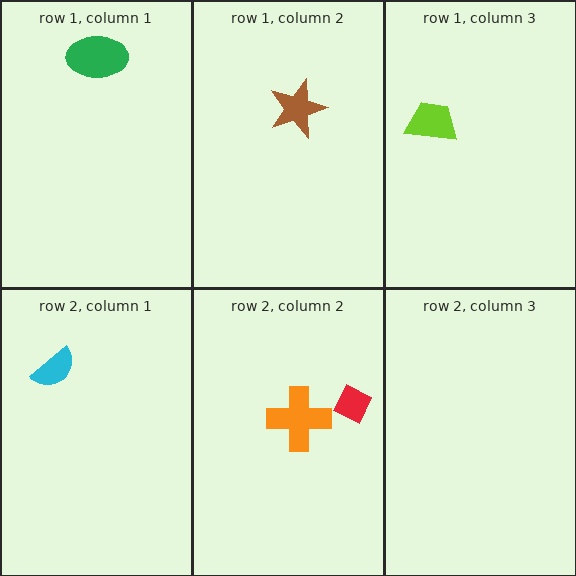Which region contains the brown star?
The row 1, column 2 region.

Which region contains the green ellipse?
The row 1, column 1 region.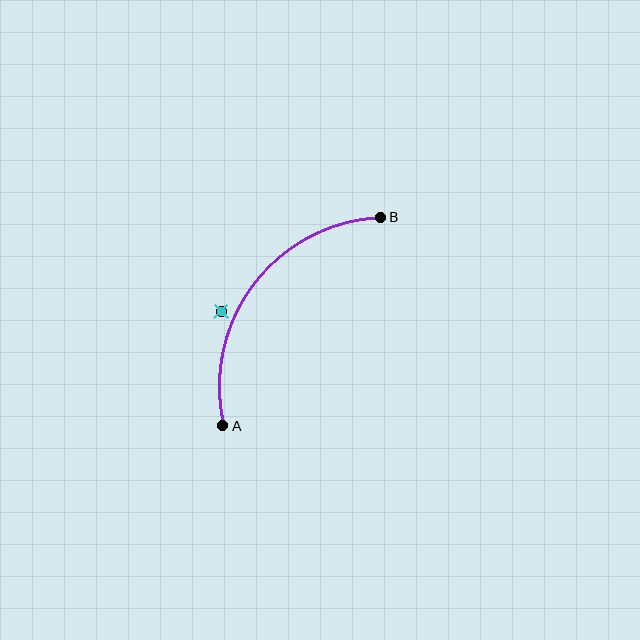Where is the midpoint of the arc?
The arc midpoint is the point on the curve farthest from the straight line joining A and B. It sits above and to the left of that line.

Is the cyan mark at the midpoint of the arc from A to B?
No — the cyan mark does not lie on the arc at all. It sits slightly outside the curve.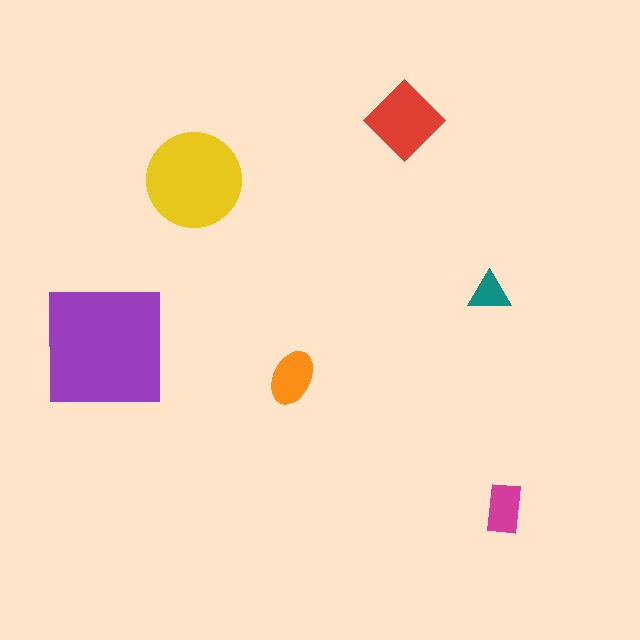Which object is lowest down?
The magenta rectangle is bottommost.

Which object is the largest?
The purple square.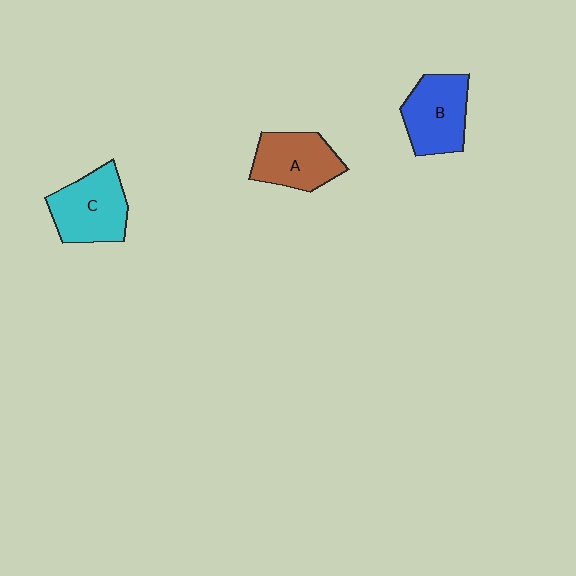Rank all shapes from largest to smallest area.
From largest to smallest: C (cyan), B (blue), A (brown).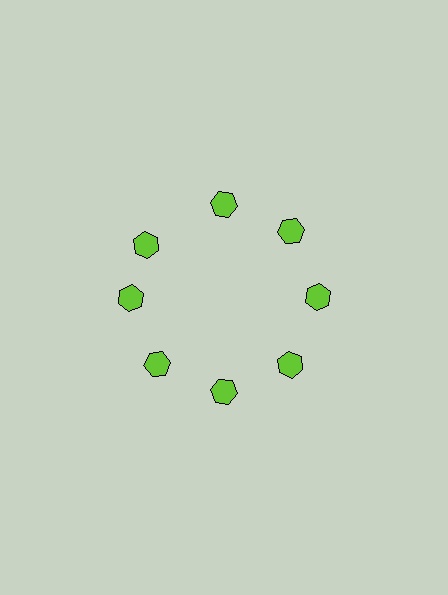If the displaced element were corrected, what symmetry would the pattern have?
It would have 8-fold rotational symmetry — the pattern would map onto itself every 45 degrees.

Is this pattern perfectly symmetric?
No. The 8 lime hexagons are arranged in a ring, but one element near the 10 o'clock position is rotated out of alignment along the ring, breaking the 8-fold rotational symmetry.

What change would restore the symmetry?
The symmetry would be restored by rotating it back into even spacing with its neighbors so that all 8 hexagons sit at equal angles and equal distance from the center.